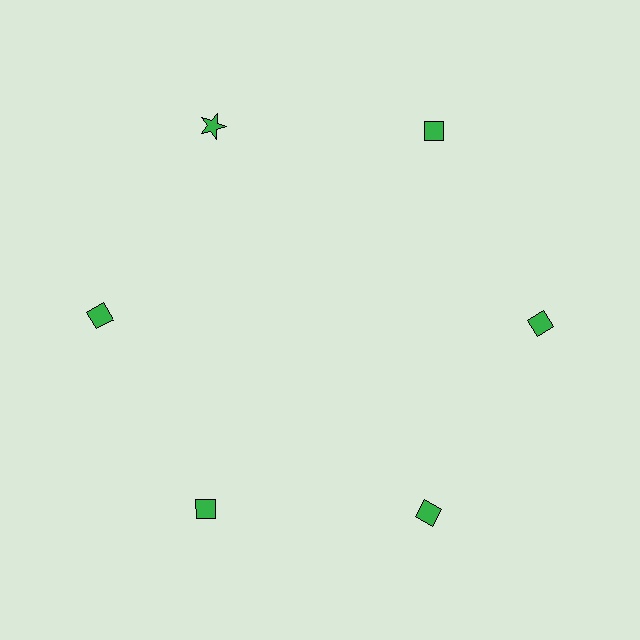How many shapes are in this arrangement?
There are 6 shapes arranged in a ring pattern.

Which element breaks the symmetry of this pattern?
The green star at roughly the 11 o'clock position breaks the symmetry. All other shapes are green diamonds.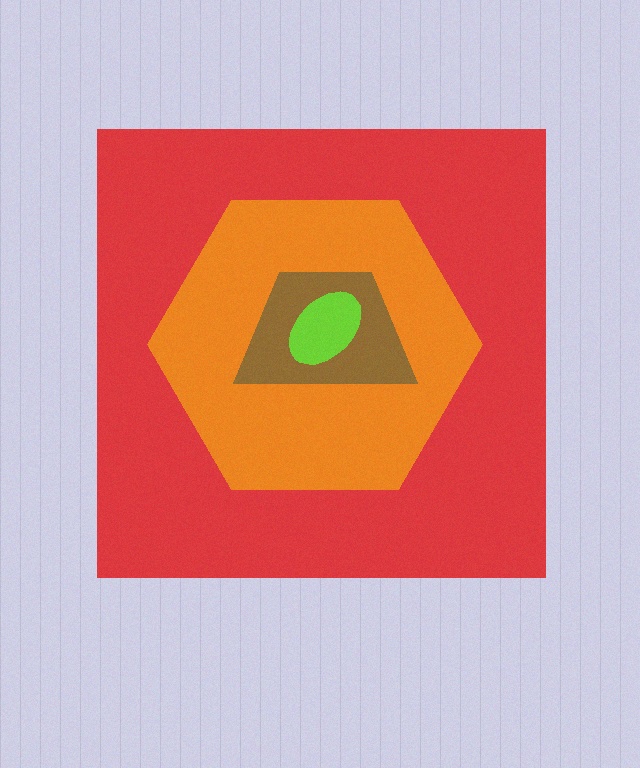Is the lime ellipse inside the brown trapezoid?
Yes.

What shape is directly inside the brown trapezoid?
The lime ellipse.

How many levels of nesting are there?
4.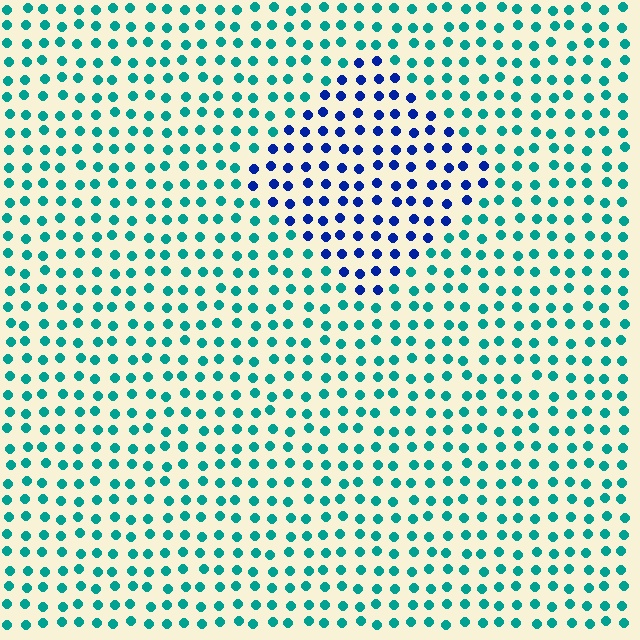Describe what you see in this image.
The image is filled with small teal elements in a uniform arrangement. A diamond-shaped region is visible where the elements are tinted to a slightly different hue, forming a subtle color boundary.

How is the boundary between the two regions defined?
The boundary is defined purely by a slight shift in hue (about 55 degrees). Spacing, size, and orientation are identical on both sides.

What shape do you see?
I see a diamond.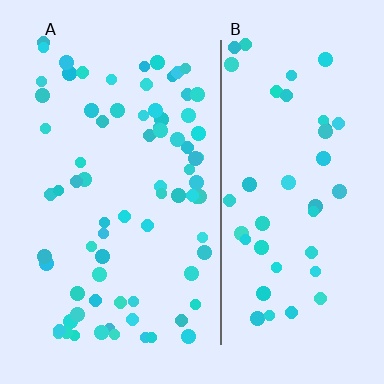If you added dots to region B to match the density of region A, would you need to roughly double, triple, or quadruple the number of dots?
Approximately double.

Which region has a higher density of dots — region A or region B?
A (the left).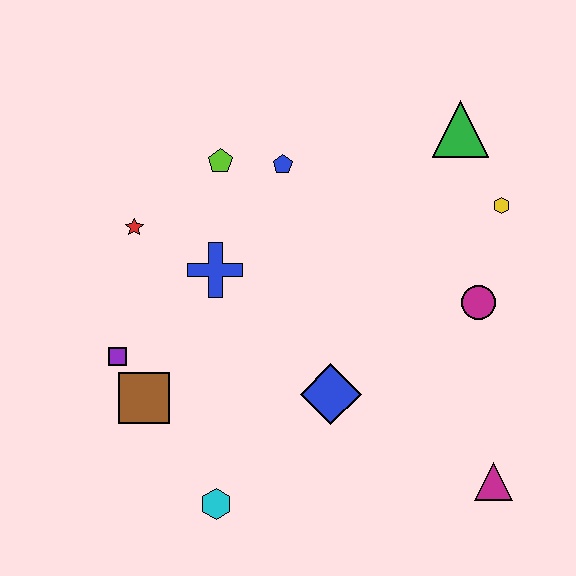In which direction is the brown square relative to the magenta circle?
The brown square is to the left of the magenta circle.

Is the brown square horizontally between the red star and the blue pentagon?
Yes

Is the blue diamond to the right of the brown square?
Yes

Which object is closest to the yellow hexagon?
The green triangle is closest to the yellow hexagon.